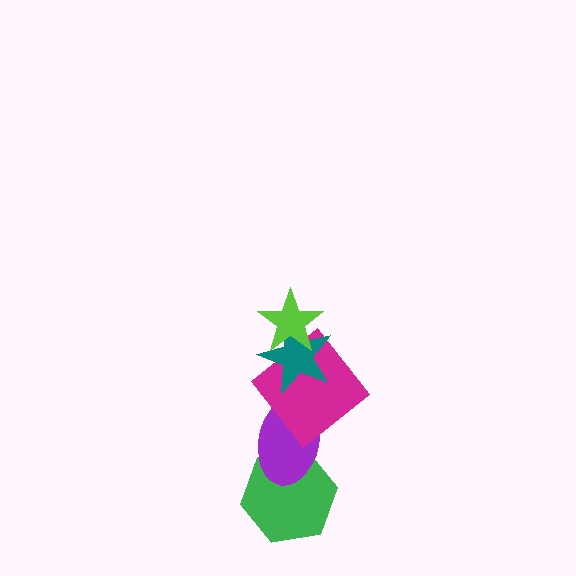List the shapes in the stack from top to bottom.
From top to bottom: the lime star, the teal star, the magenta diamond, the purple ellipse, the green hexagon.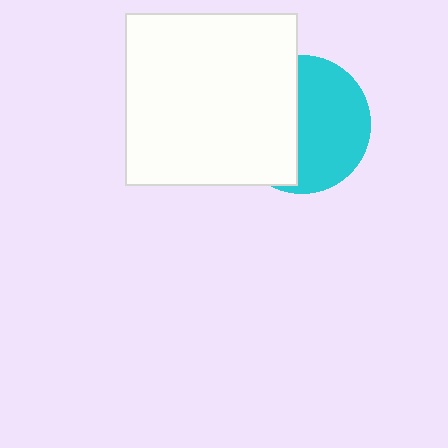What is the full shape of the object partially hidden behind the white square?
The partially hidden object is a cyan circle.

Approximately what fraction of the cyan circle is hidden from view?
Roughly 45% of the cyan circle is hidden behind the white square.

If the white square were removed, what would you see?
You would see the complete cyan circle.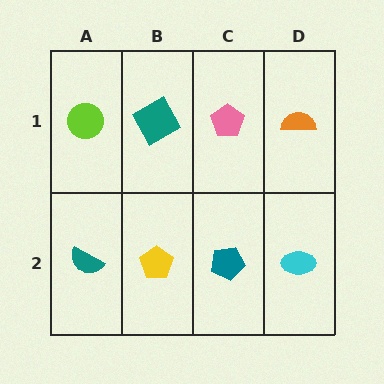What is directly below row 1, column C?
A teal pentagon.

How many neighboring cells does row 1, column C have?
3.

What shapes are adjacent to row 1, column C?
A teal pentagon (row 2, column C), a teal square (row 1, column B), an orange semicircle (row 1, column D).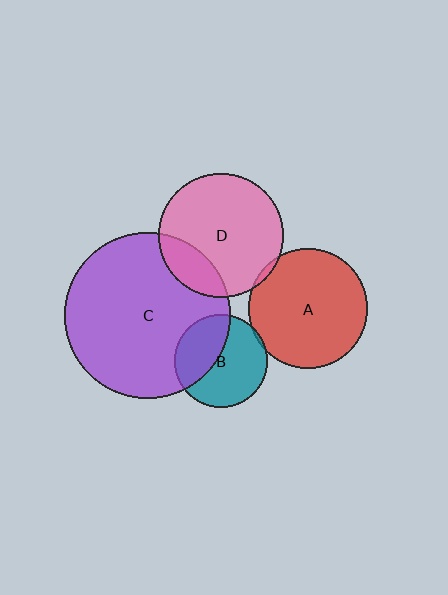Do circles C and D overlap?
Yes.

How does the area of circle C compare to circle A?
Approximately 1.9 times.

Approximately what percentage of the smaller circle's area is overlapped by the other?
Approximately 20%.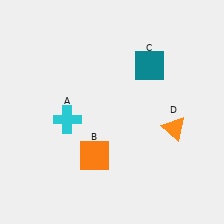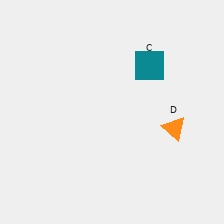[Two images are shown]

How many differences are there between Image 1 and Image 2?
There are 2 differences between the two images.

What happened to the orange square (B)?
The orange square (B) was removed in Image 2. It was in the bottom-left area of Image 1.